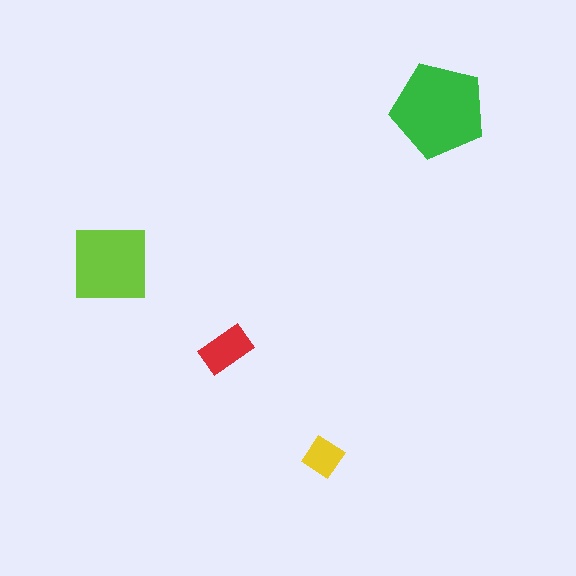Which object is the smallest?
The yellow diamond.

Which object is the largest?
The green pentagon.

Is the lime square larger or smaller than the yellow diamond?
Larger.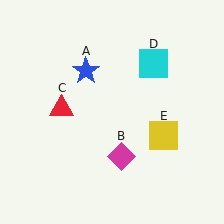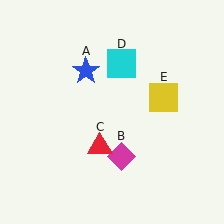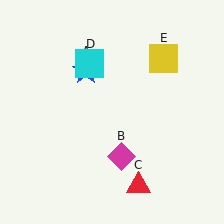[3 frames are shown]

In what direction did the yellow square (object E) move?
The yellow square (object E) moved up.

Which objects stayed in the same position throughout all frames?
Blue star (object A) and magenta diamond (object B) remained stationary.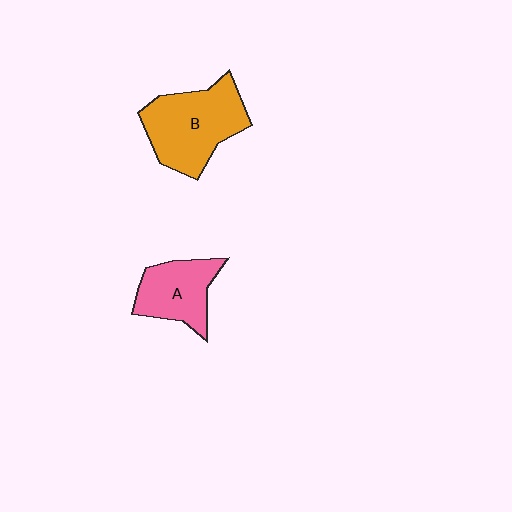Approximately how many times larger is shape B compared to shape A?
Approximately 1.5 times.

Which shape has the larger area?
Shape B (orange).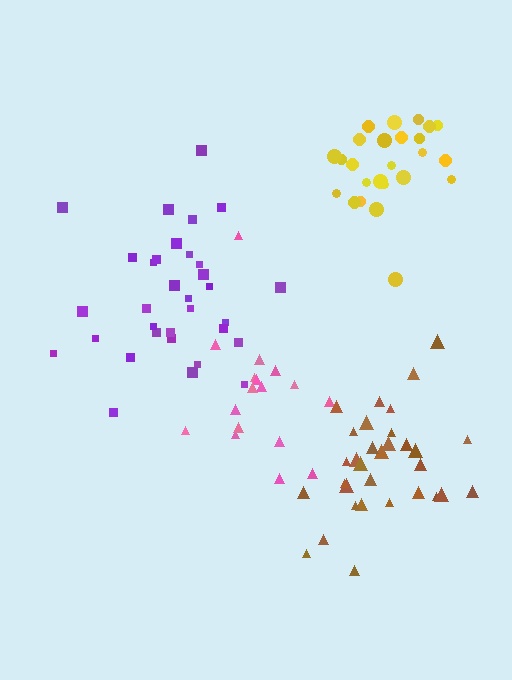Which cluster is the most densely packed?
Yellow.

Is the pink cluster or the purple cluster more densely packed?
Pink.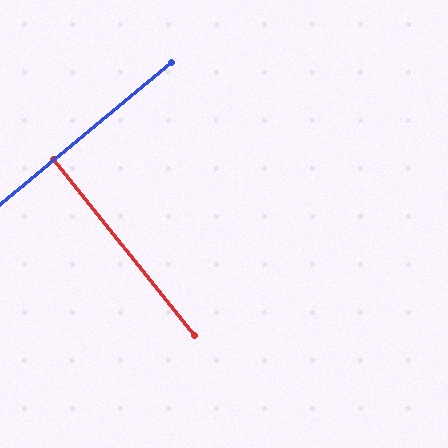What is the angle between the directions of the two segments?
Approximately 89 degrees.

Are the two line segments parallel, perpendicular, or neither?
Perpendicular — they meet at approximately 89°.